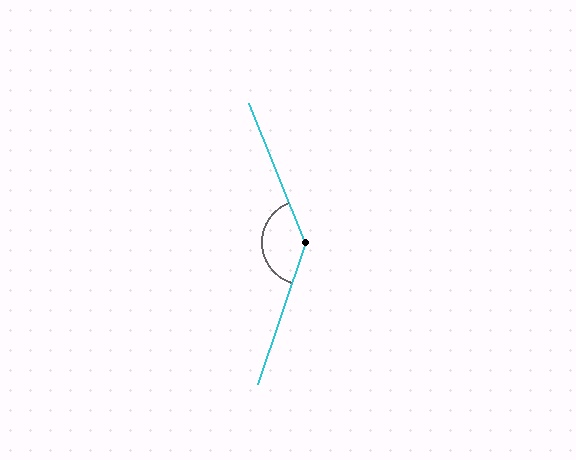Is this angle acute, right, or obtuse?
It is obtuse.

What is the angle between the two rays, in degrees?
Approximately 139 degrees.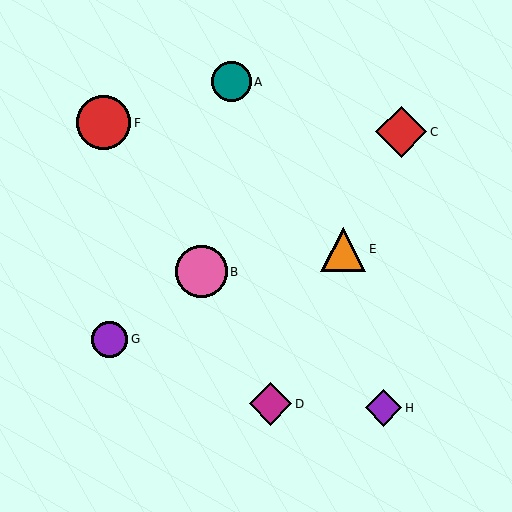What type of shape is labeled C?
Shape C is a red diamond.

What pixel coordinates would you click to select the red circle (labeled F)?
Click at (103, 123) to select the red circle F.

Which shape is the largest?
The red circle (labeled F) is the largest.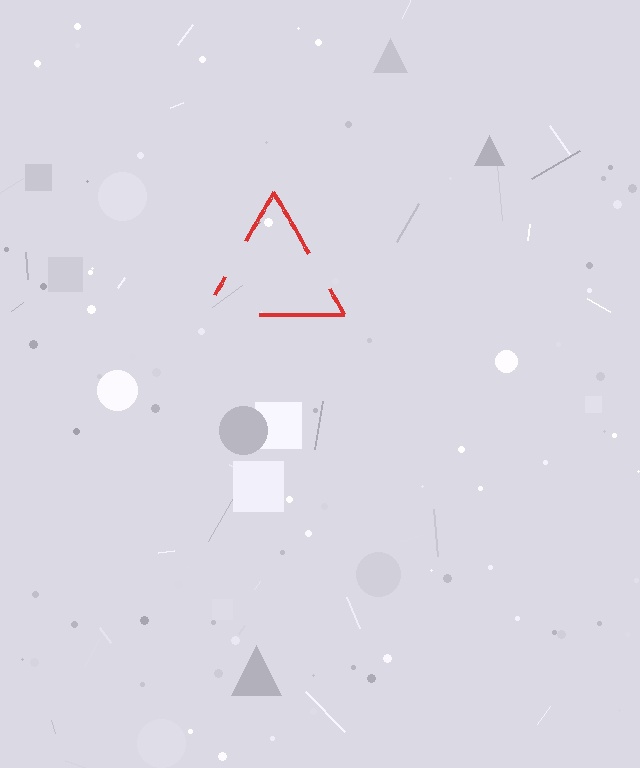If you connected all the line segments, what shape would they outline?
They would outline a triangle.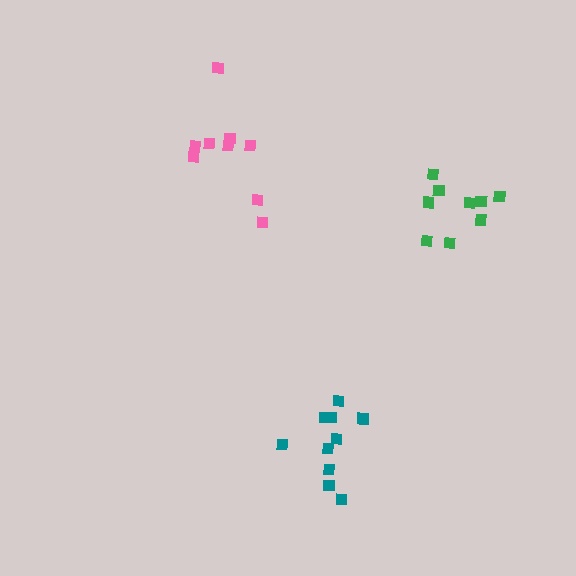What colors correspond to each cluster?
The clusters are colored: teal, green, pink.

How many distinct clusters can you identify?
There are 3 distinct clusters.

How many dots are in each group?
Group 1: 10 dots, Group 2: 9 dots, Group 3: 9 dots (28 total).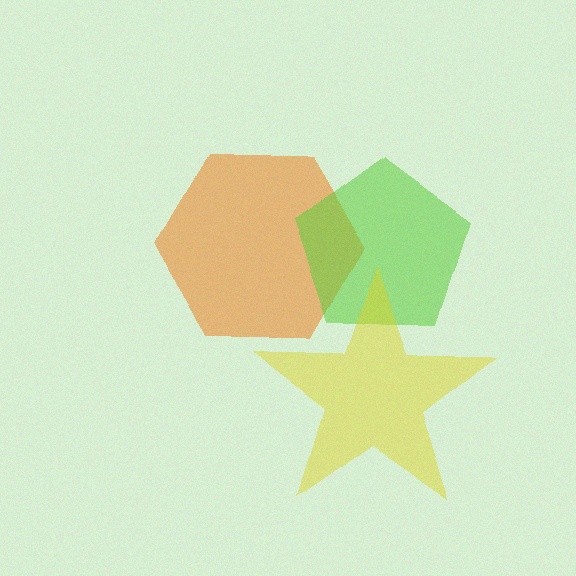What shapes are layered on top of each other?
The layered shapes are: an orange hexagon, a lime pentagon, a yellow star.